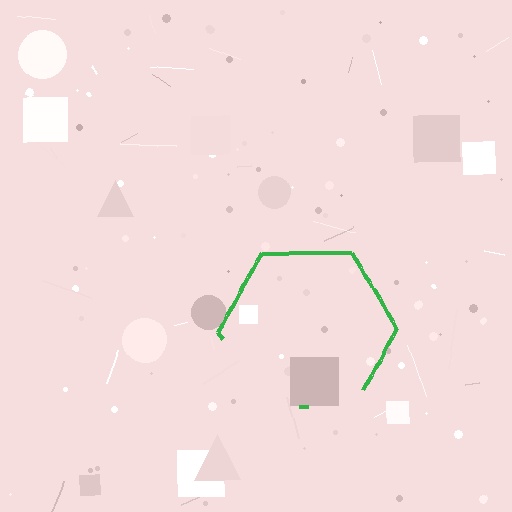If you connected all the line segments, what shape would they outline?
They would outline a hexagon.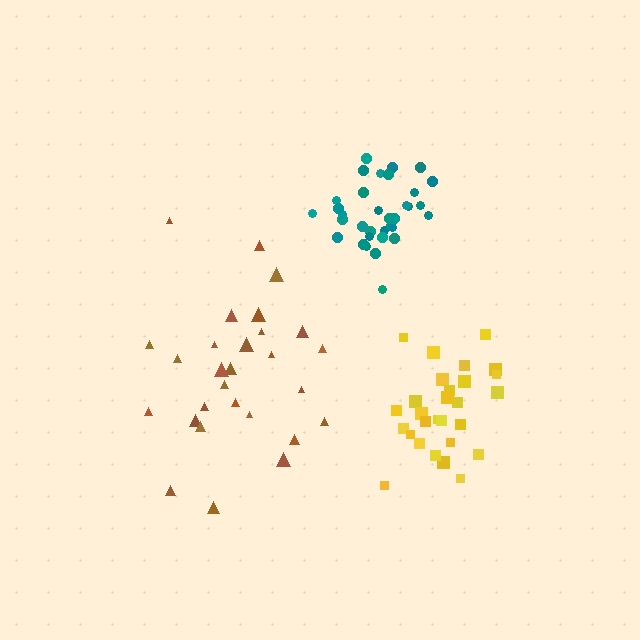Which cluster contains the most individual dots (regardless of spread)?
Teal (34).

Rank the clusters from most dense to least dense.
teal, yellow, brown.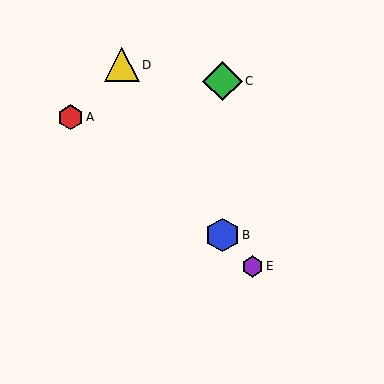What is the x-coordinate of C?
Object C is at x≈222.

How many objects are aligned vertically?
2 objects (B, C) are aligned vertically.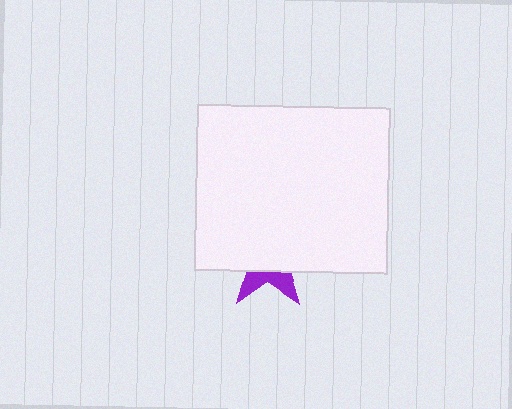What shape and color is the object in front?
The object in front is a white rectangle.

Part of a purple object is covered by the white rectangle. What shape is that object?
It is a star.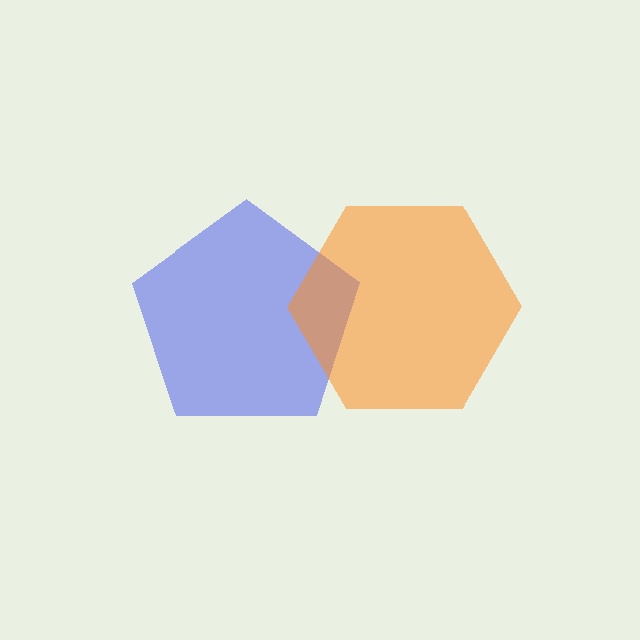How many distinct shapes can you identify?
There are 2 distinct shapes: a blue pentagon, an orange hexagon.